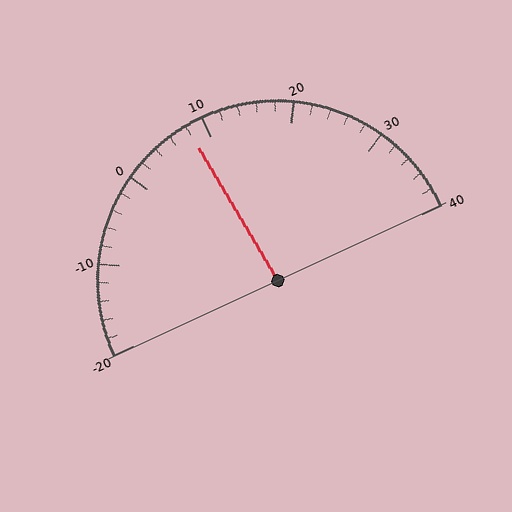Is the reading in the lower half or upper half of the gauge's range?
The reading is in the lower half of the range (-20 to 40).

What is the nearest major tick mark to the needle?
The nearest major tick mark is 10.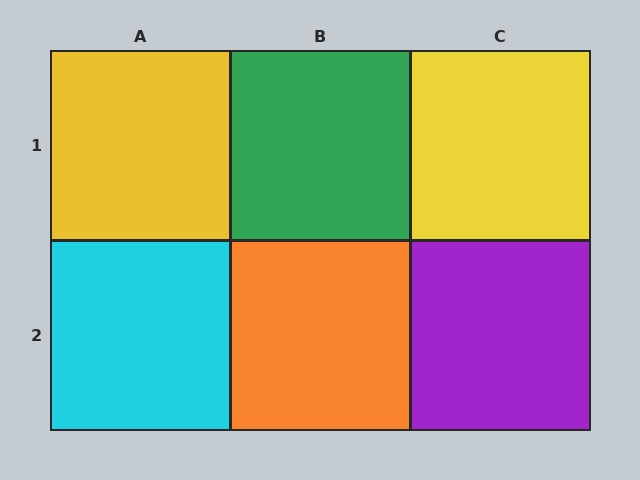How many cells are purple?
1 cell is purple.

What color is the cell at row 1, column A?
Yellow.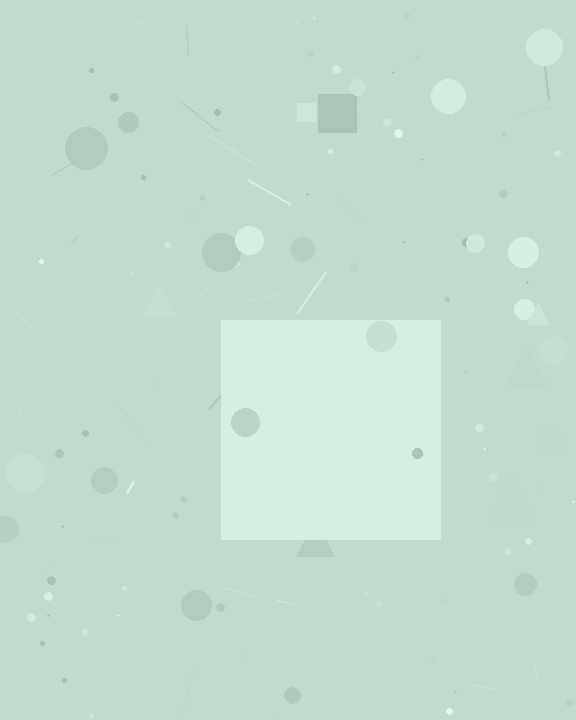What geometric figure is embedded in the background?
A square is embedded in the background.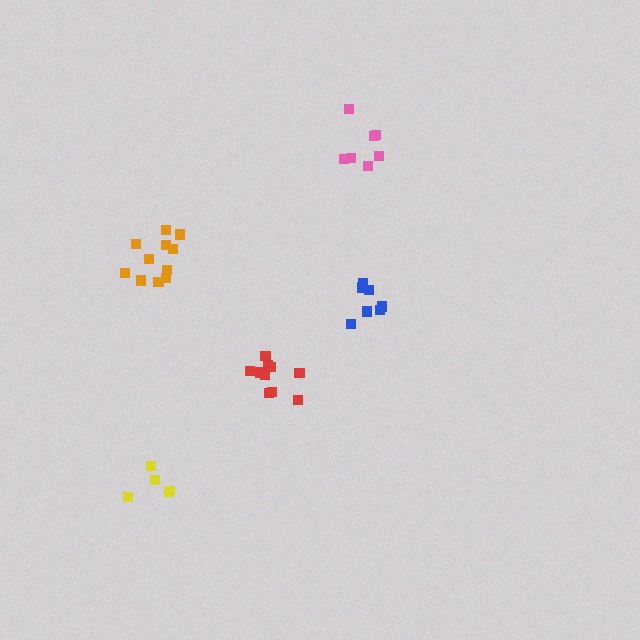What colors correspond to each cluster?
The clusters are colored: red, orange, blue, yellow, pink.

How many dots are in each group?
Group 1: 10 dots, Group 2: 11 dots, Group 3: 7 dots, Group 4: 5 dots, Group 5: 7 dots (40 total).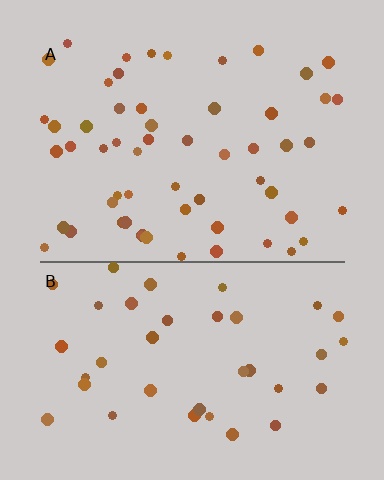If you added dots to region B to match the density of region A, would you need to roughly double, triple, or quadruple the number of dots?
Approximately double.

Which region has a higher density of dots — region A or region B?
A (the top).